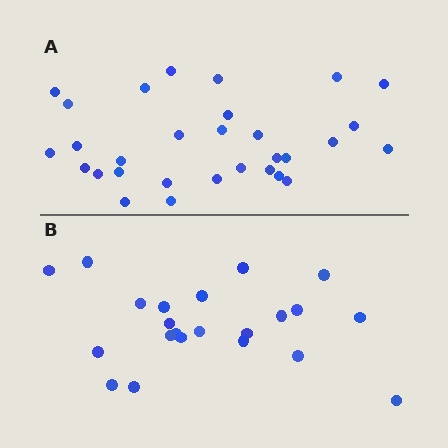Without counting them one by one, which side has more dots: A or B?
Region A (the top region) has more dots.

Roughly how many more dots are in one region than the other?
Region A has roughly 8 or so more dots than region B.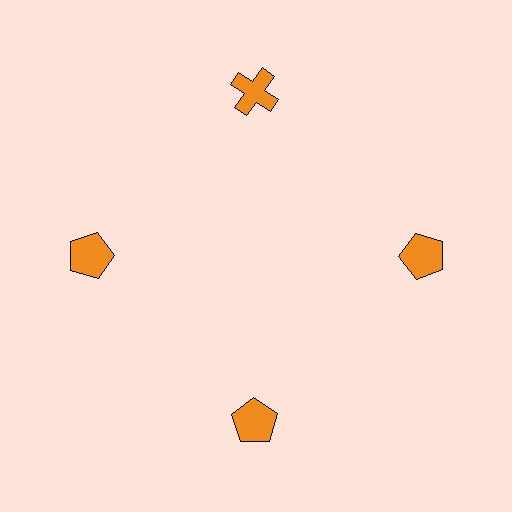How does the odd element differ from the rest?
It has a different shape: cross instead of pentagon.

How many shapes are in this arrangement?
There are 4 shapes arranged in a ring pattern.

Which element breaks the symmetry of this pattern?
The orange cross at roughly the 12 o'clock position breaks the symmetry. All other shapes are orange pentagons.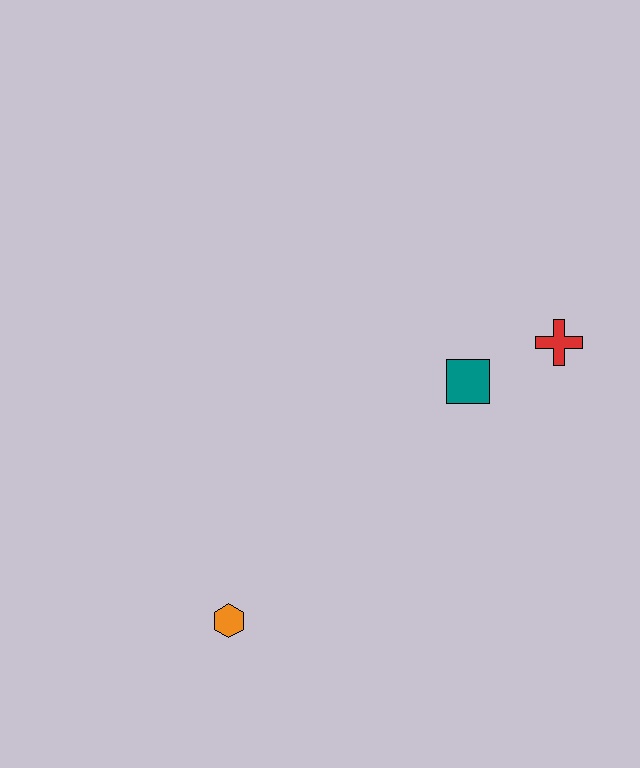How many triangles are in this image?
There are no triangles.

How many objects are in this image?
There are 3 objects.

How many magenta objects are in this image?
There are no magenta objects.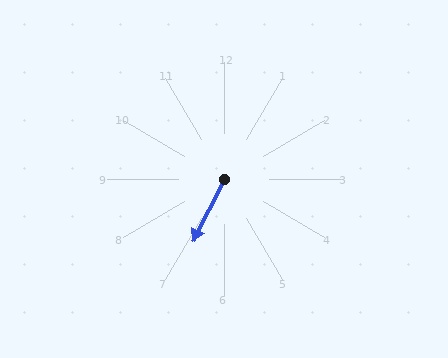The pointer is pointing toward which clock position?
Roughly 7 o'clock.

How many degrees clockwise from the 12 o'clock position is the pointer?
Approximately 207 degrees.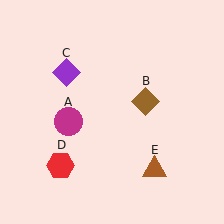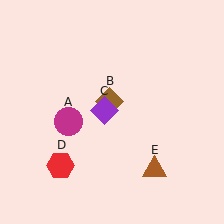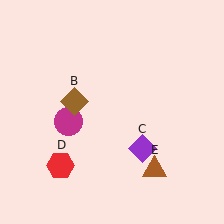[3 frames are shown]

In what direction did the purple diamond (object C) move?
The purple diamond (object C) moved down and to the right.